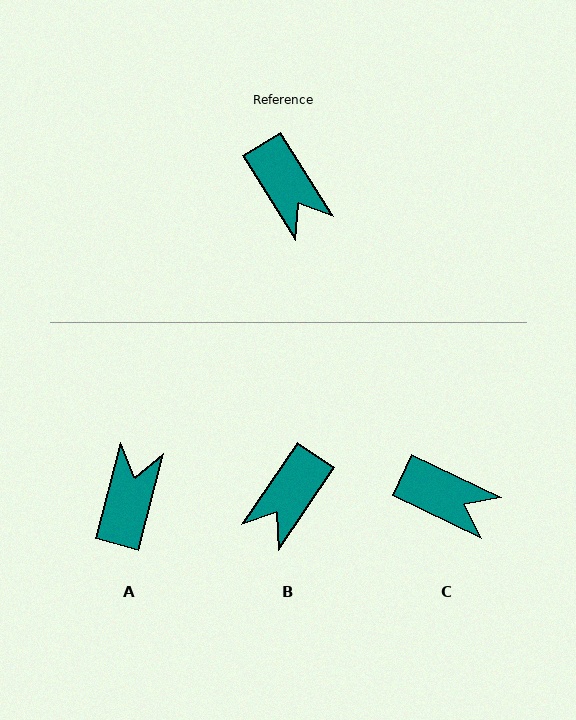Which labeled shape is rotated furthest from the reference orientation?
A, about 134 degrees away.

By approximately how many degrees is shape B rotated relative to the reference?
Approximately 66 degrees clockwise.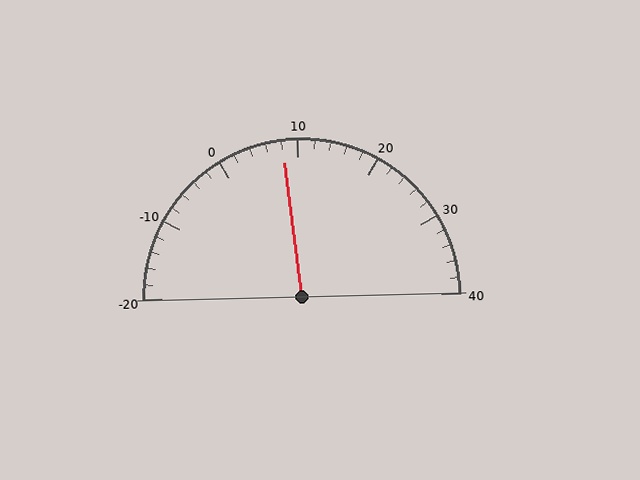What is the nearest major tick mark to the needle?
The nearest major tick mark is 10.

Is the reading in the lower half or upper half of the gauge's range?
The reading is in the lower half of the range (-20 to 40).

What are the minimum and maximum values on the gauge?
The gauge ranges from -20 to 40.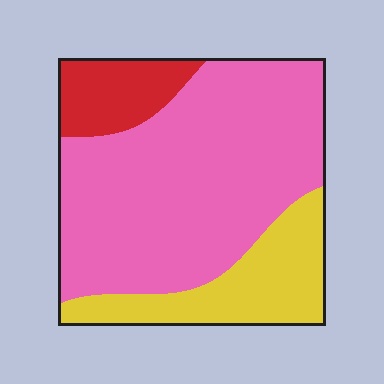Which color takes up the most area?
Pink, at roughly 65%.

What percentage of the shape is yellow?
Yellow takes up less than a quarter of the shape.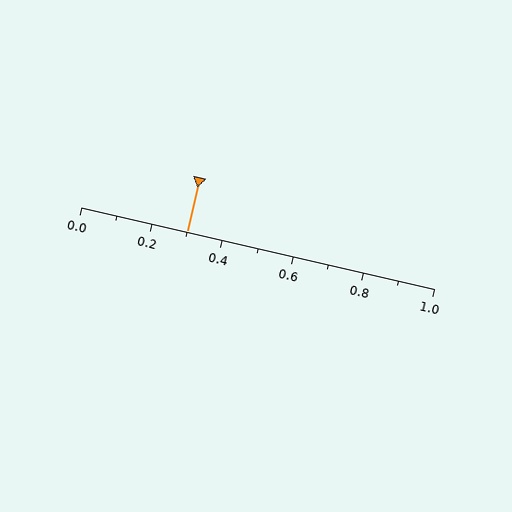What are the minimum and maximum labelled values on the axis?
The axis runs from 0.0 to 1.0.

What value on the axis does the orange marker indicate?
The marker indicates approximately 0.3.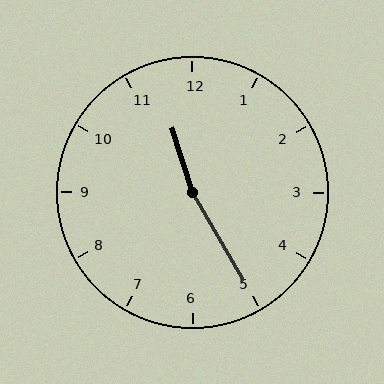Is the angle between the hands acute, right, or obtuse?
It is obtuse.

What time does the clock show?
11:25.